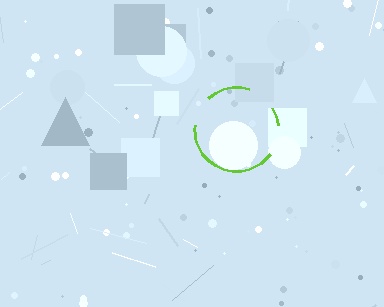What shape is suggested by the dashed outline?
The dashed outline suggests a circle.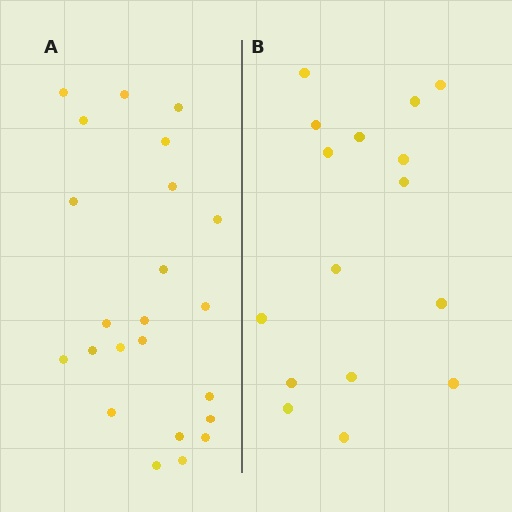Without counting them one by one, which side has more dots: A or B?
Region A (the left region) has more dots.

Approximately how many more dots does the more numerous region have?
Region A has roughly 8 or so more dots than region B.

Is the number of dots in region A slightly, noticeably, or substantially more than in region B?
Region A has noticeably more, but not dramatically so. The ratio is roughly 1.4 to 1.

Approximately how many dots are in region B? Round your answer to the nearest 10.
About 20 dots. (The exact count is 16, which rounds to 20.)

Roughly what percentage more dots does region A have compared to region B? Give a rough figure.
About 45% more.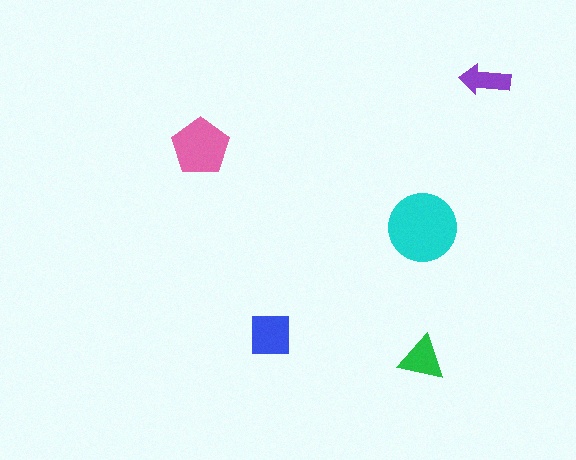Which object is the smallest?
The purple arrow.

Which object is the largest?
The cyan circle.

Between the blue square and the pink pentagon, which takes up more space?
The pink pentagon.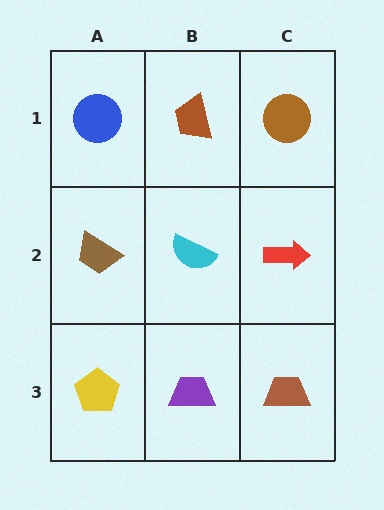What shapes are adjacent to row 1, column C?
A red arrow (row 2, column C), a brown trapezoid (row 1, column B).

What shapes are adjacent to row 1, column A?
A brown trapezoid (row 2, column A), a brown trapezoid (row 1, column B).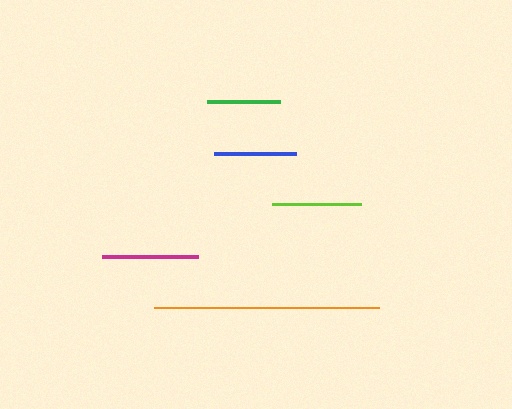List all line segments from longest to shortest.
From longest to shortest: orange, magenta, lime, blue, green.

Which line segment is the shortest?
The green line is the shortest at approximately 73 pixels.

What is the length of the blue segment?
The blue segment is approximately 81 pixels long.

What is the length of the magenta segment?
The magenta segment is approximately 96 pixels long.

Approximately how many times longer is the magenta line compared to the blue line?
The magenta line is approximately 1.2 times the length of the blue line.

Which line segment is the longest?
The orange line is the longest at approximately 226 pixels.